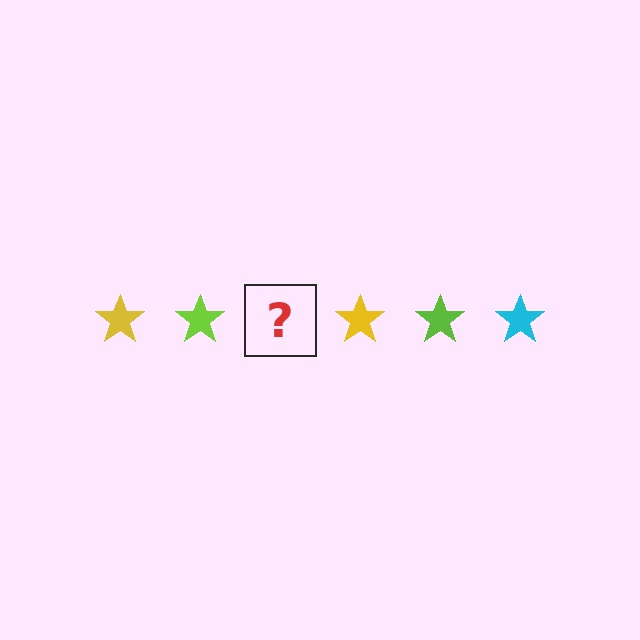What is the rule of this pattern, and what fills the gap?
The rule is that the pattern cycles through yellow, lime, cyan stars. The gap should be filled with a cyan star.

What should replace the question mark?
The question mark should be replaced with a cyan star.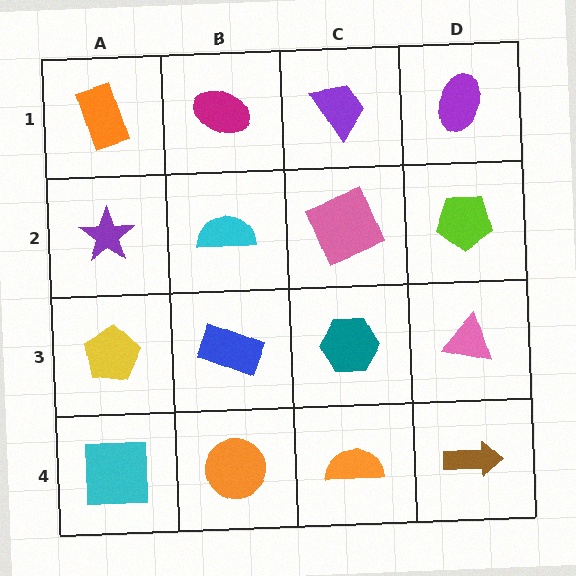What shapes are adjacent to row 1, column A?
A purple star (row 2, column A), a magenta ellipse (row 1, column B).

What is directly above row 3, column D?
A lime pentagon.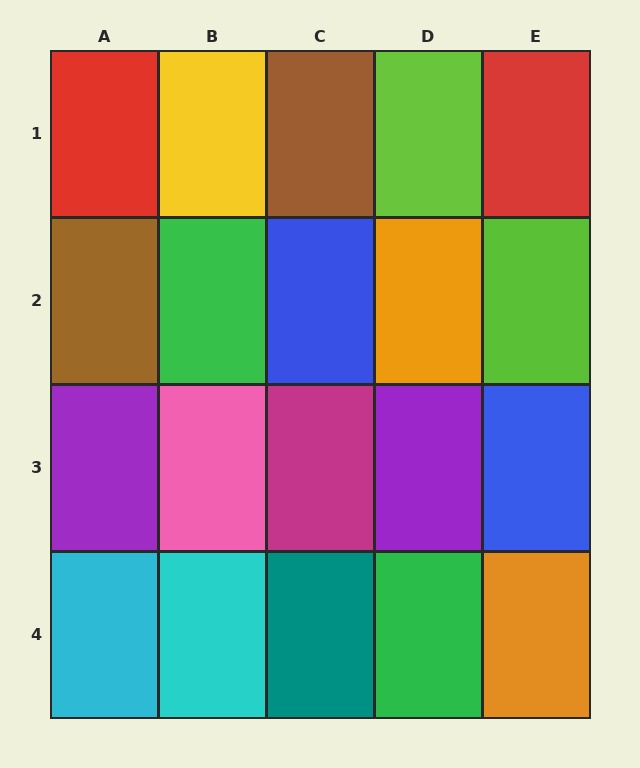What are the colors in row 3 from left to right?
Purple, pink, magenta, purple, blue.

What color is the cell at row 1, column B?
Yellow.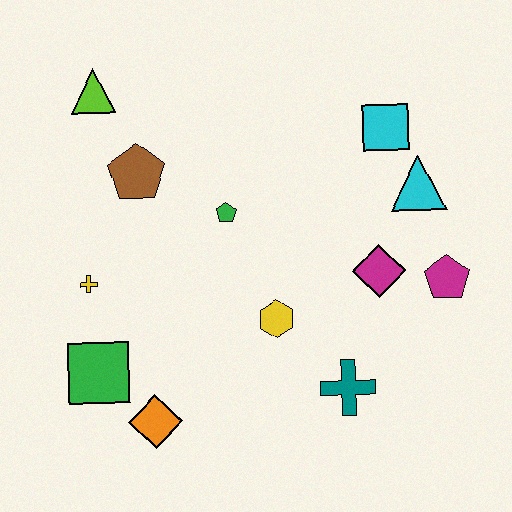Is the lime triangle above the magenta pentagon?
Yes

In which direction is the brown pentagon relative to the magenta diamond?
The brown pentagon is to the left of the magenta diamond.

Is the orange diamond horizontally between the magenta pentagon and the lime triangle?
Yes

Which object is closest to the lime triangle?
The brown pentagon is closest to the lime triangle.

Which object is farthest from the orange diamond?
The cyan square is farthest from the orange diamond.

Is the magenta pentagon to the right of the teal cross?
Yes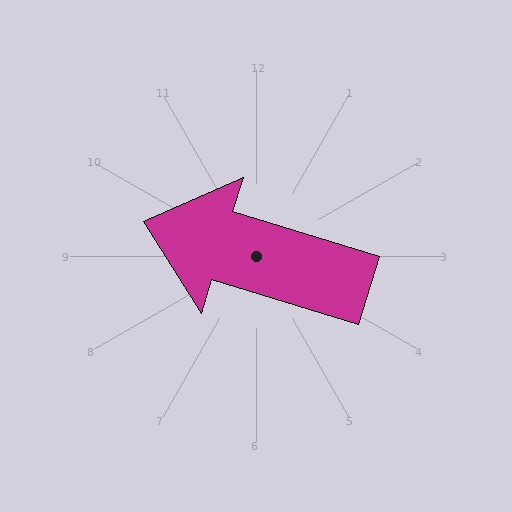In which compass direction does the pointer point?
West.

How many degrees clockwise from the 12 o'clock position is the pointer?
Approximately 287 degrees.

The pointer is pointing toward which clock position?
Roughly 10 o'clock.